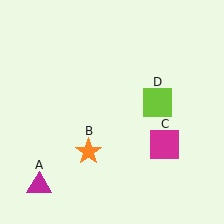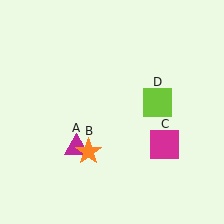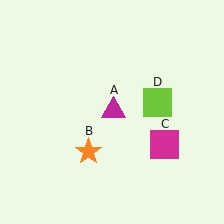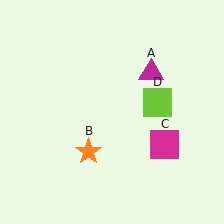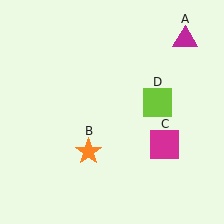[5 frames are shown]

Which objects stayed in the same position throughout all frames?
Orange star (object B) and magenta square (object C) and lime square (object D) remained stationary.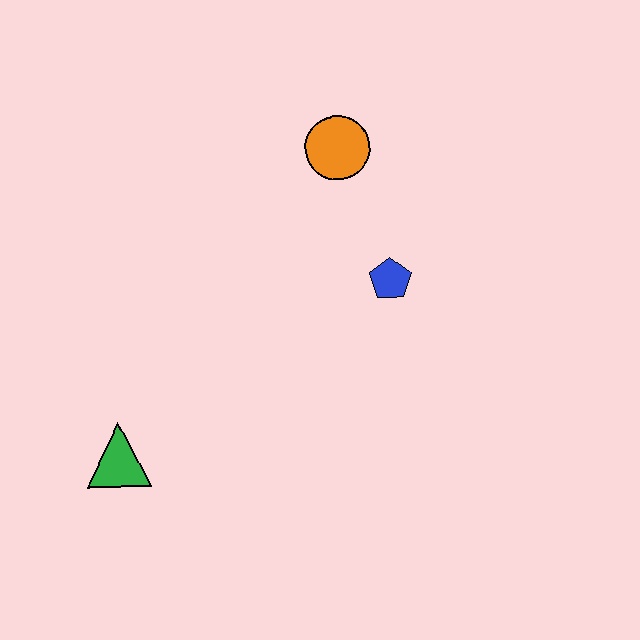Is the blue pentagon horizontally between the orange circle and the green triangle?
No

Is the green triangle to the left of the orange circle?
Yes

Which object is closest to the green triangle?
The blue pentagon is closest to the green triangle.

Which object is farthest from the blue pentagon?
The green triangle is farthest from the blue pentagon.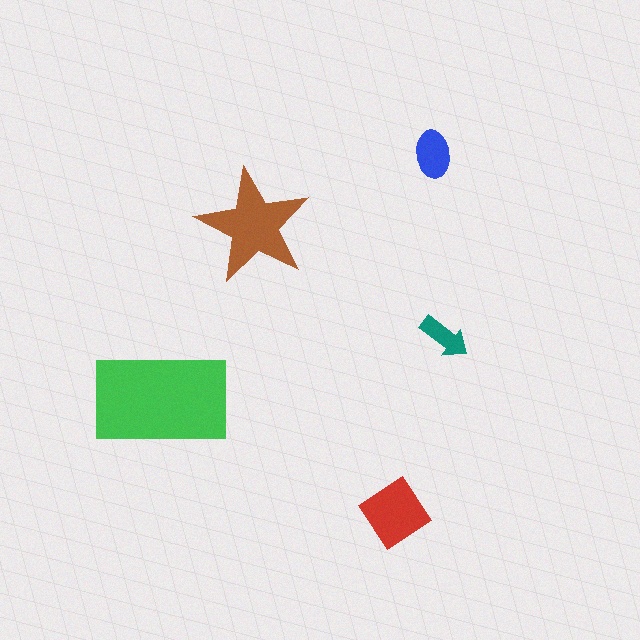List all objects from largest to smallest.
The green rectangle, the brown star, the red diamond, the blue ellipse, the teal arrow.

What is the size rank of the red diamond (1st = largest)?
3rd.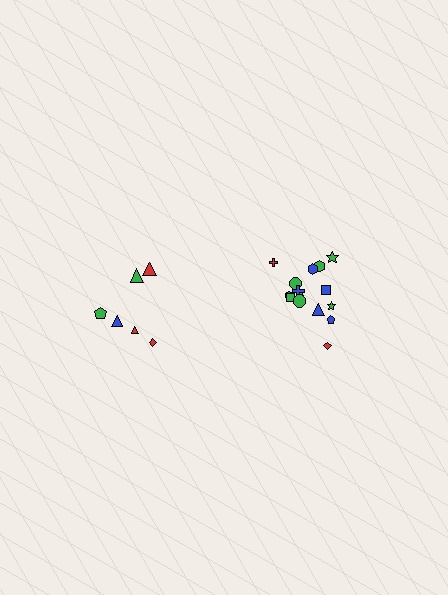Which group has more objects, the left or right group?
The right group.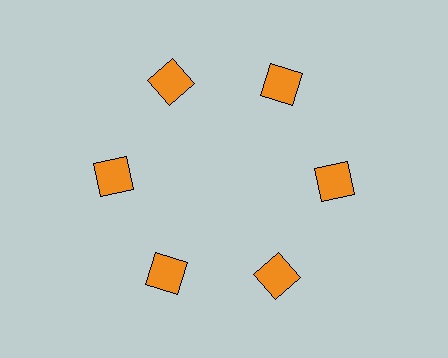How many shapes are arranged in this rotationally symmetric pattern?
There are 6 shapes, arranged in 6 groups of 1.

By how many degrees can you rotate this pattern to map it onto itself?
The pattern maps onto itself every 60 degrees of rotation.